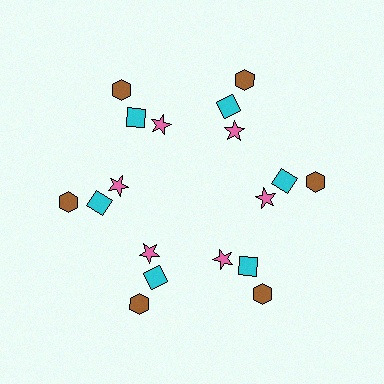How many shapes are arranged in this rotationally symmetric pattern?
There are 18 shapes, arranged in 6 groups of 3.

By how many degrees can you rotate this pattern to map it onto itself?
The pattern maps onto itself every 60 degrees of rotation.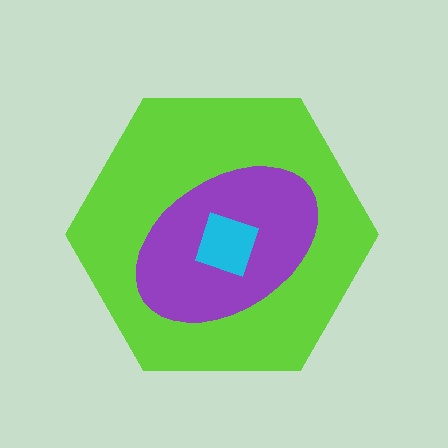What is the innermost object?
The cyan square.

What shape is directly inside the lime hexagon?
The purple ellipse.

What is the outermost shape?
The lime hexagon.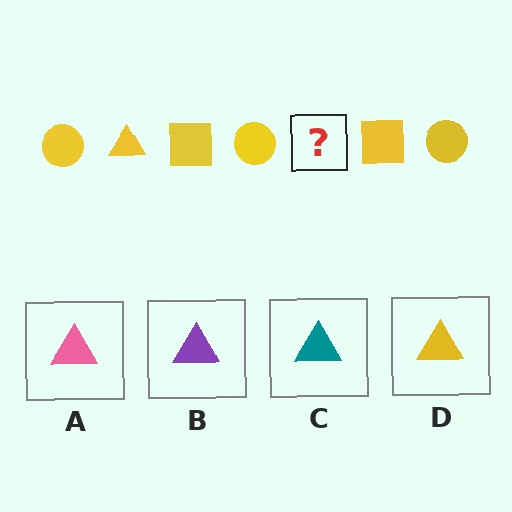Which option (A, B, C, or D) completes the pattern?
D.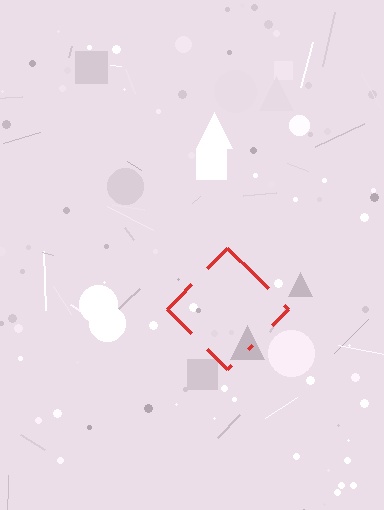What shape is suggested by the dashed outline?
The dashed outline suggests a diamond.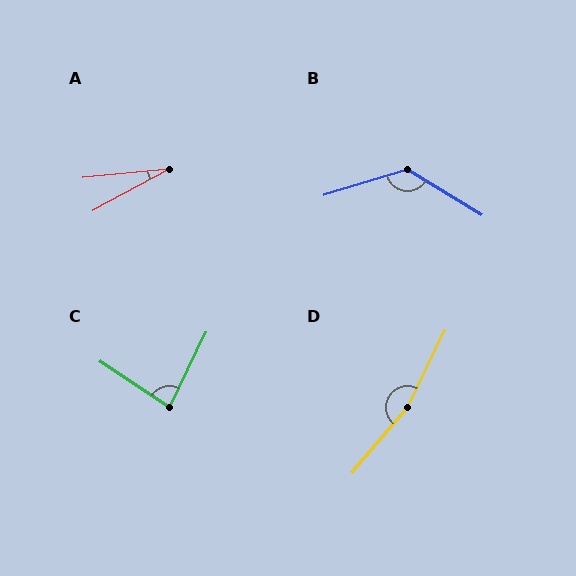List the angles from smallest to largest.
A (22°), C (82°), B (132°), D (166°).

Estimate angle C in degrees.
Approximately 82 degrees.